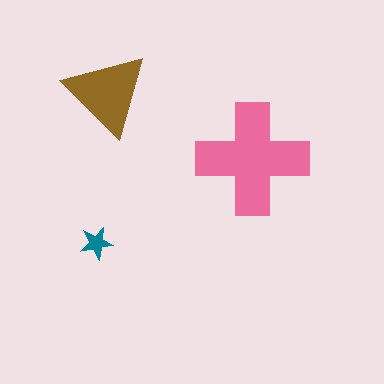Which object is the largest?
The pink cross.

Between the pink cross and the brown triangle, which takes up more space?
The pink cross.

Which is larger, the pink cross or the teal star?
The pink cross.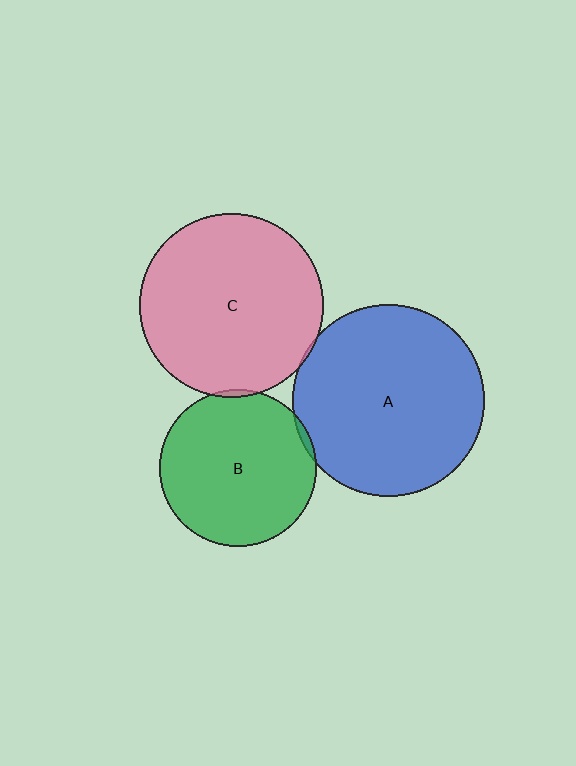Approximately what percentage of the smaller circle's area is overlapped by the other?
Approximately 5%.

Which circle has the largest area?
Circle A (blue).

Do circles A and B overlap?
Yes.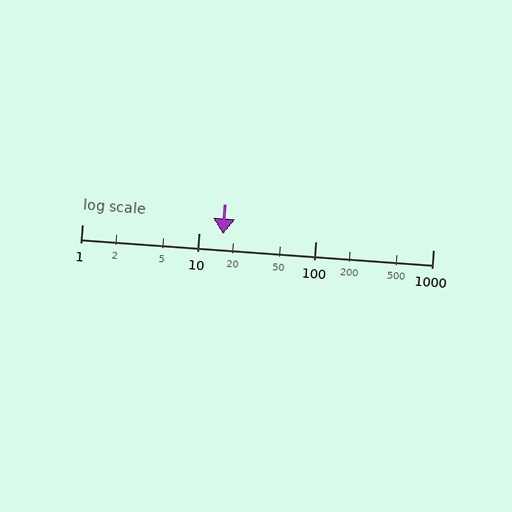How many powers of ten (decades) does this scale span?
The scale spans 3 decades, from 1 to 1000.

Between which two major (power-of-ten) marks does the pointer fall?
The pointer is between 10 and 100.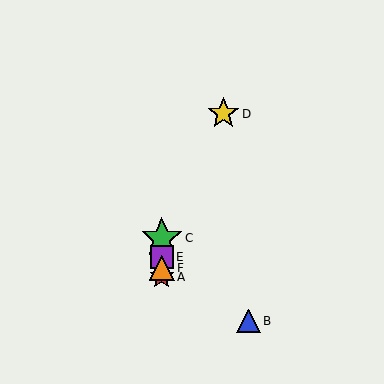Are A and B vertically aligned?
No, A is at x≈162 and B is at x≈249.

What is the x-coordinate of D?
Object D is at x≈223.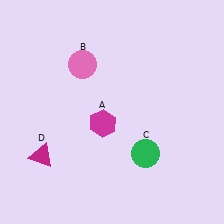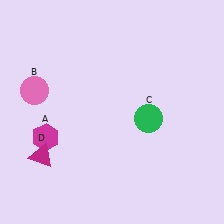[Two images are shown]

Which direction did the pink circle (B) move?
The pink circle (B) moved left.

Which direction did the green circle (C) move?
The green circle (C) moved up.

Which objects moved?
The objects that moved are: the magenta hexagon (A), the pink circle (B), the green circle (C).